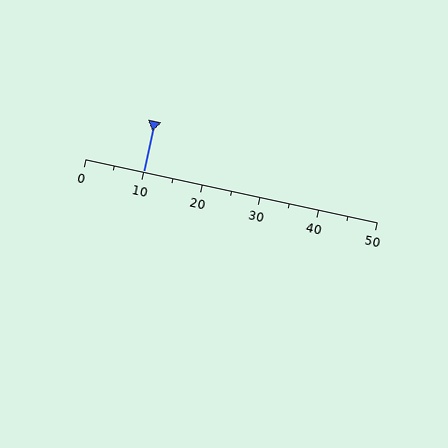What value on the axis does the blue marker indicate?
The marker indicates approximately 10.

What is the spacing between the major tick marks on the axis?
The major ticks are spaced 10 apart.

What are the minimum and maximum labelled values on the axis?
The axis runs from 0 to 50.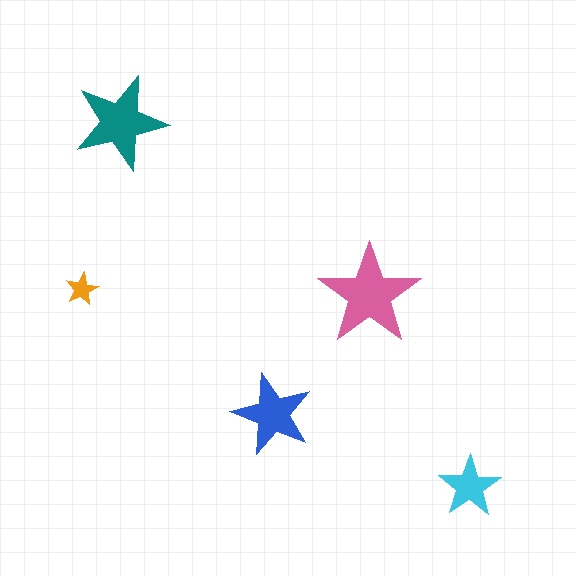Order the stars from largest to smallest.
the pink one, the teal one, the blue one, the cyan one, the orange one.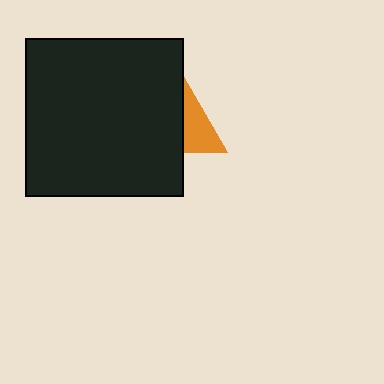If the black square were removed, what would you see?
You would see the complete orange triangle.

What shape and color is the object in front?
The object in front is a black square.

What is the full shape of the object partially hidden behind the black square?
The partially hidden object is an orange triangle.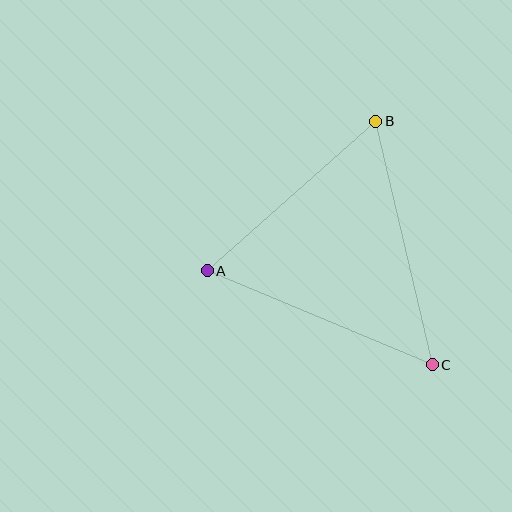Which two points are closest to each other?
Points A and B are closest to each other.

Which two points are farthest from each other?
Points B and C are farthest from each other.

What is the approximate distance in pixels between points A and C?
The distance between A and C is approximately 244 pixels.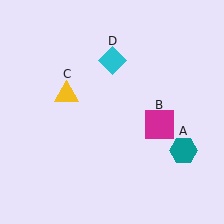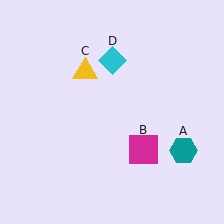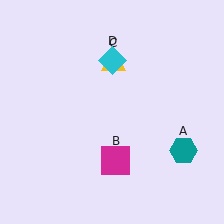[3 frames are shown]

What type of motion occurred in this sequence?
The magenta square (object B), yellow triangle (object C) rotated clockwise around the center of the scene.